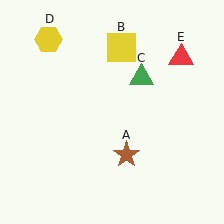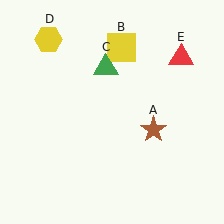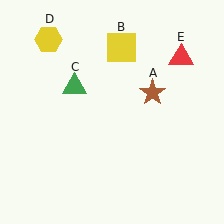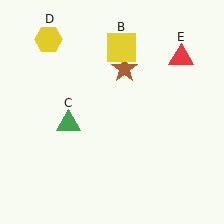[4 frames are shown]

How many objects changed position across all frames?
2 objects changed position: brown star (object A), green triangle (object C).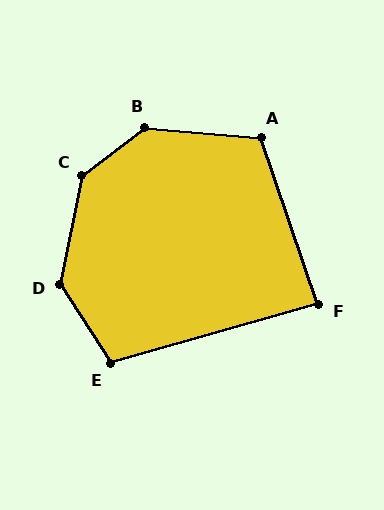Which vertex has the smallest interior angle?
F, at approximately 87 degrees.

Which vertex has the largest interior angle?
C, at approximately 139 degrees.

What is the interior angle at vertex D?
Approximately 136 degrees (obtuse).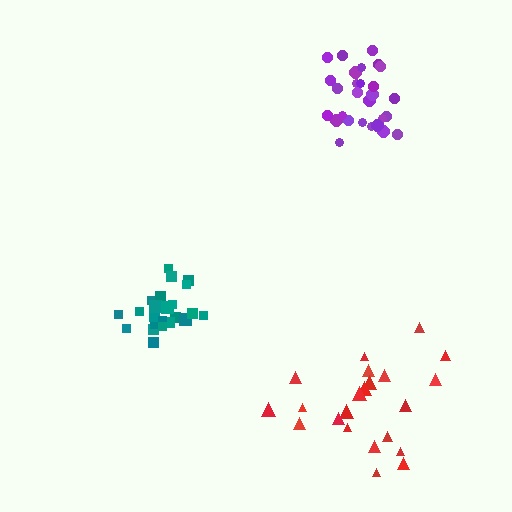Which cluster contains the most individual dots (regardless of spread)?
Purple (28).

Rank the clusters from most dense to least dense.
teal, purple, red.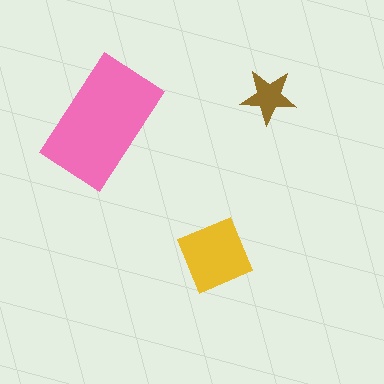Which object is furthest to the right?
The brown star is rightmost.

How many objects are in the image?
There are 3 objects in the image.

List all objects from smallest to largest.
The brown star, the yellow square, the pink rectangle.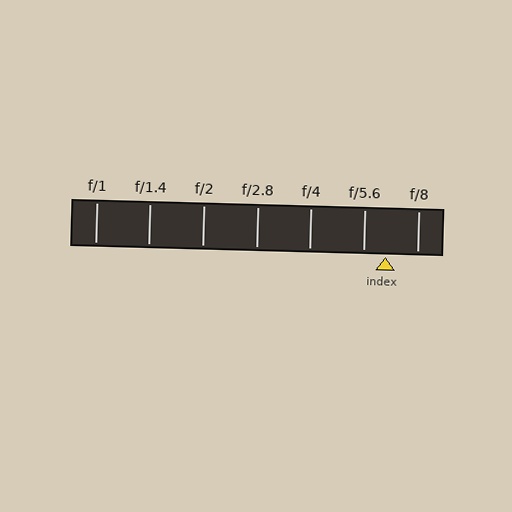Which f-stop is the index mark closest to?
The index mark is closest to f/5.6.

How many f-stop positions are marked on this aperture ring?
There are 7 f-stop positions marked.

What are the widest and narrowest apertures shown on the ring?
The widest aperture shown is f/1 and the narrowest is f/8.